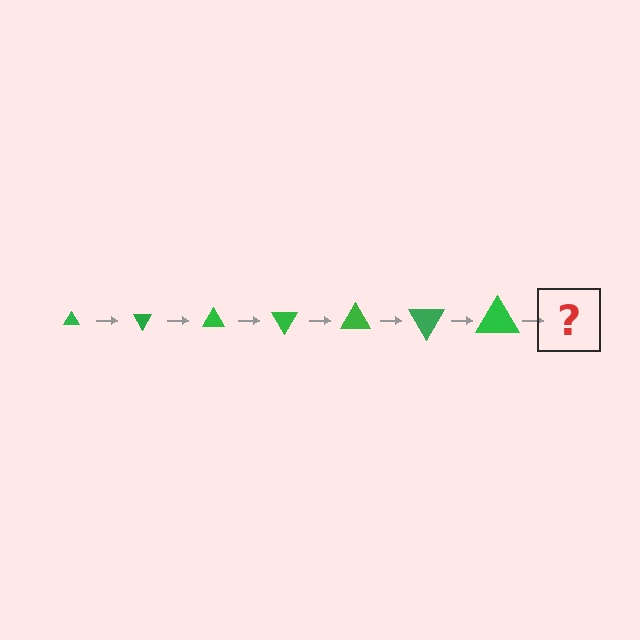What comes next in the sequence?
The next element should be a triangle, larger than the previous one and rotated 420 degrees from the start.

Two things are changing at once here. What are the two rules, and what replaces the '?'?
The two rules are that the triangle grows larger each step and it rotates 60 degrees each step. The '?' should be a triangle, larger than the previous one and rotated 420 degrees from the start.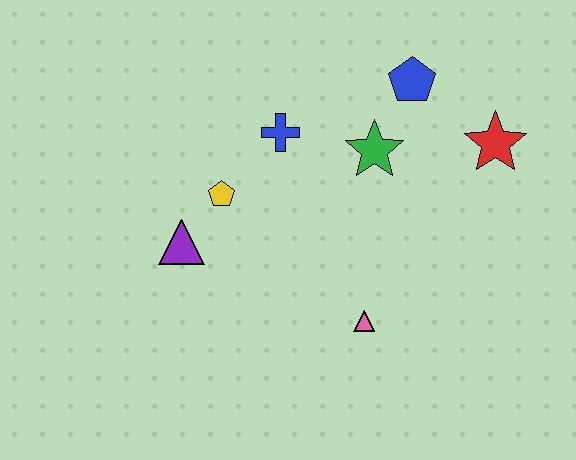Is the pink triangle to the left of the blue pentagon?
Yes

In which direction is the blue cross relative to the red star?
The blue cross is to the left of the red star.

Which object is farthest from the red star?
The purple triangle is farthest from the red star.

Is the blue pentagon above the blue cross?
Yes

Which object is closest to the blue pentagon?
The green star is closest to the blue pentagon.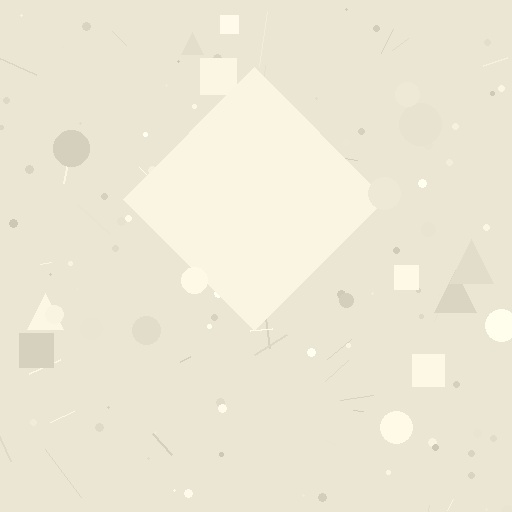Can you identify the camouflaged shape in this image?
The camouflaged shape is a diamond.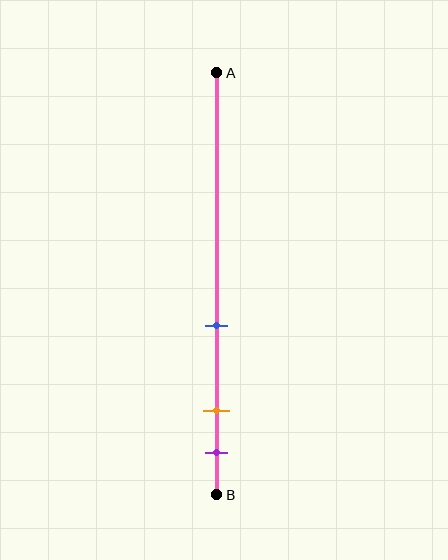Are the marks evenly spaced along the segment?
No, the marks are not evenly spaced.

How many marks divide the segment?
There are 3 marks dividing the segment.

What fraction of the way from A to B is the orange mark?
The orange mark is approximately 80% (0.8) of the way from A to B.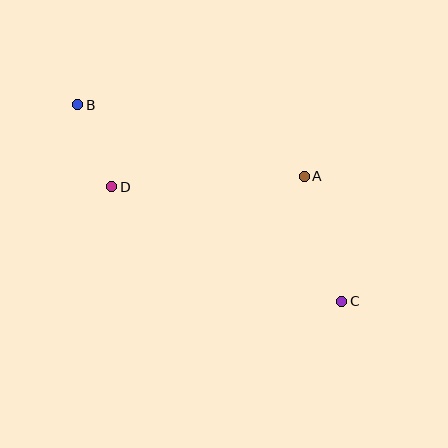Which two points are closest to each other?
Points B and D are closest to each other.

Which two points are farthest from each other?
Points B and C are farthest from each other.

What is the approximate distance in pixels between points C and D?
The distance between C and D is approximately 257 pixels.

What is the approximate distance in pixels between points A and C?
The distance between A and C is approximately 131 pixels.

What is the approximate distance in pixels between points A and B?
The distance between A and B is approximately 237 pixels.